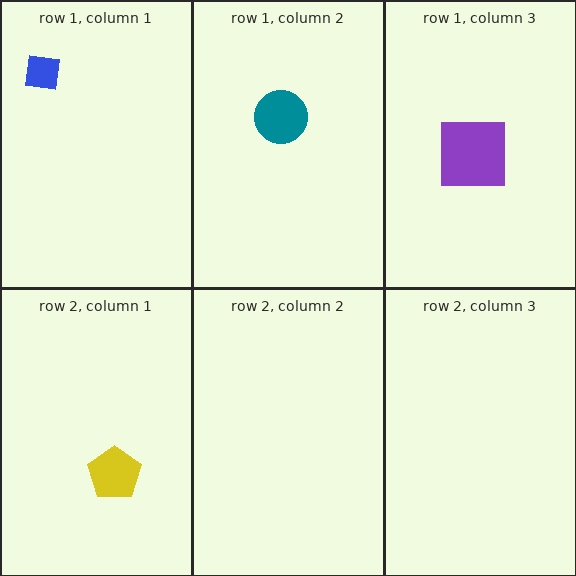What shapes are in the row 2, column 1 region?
The yellow pentagon.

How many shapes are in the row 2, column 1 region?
1.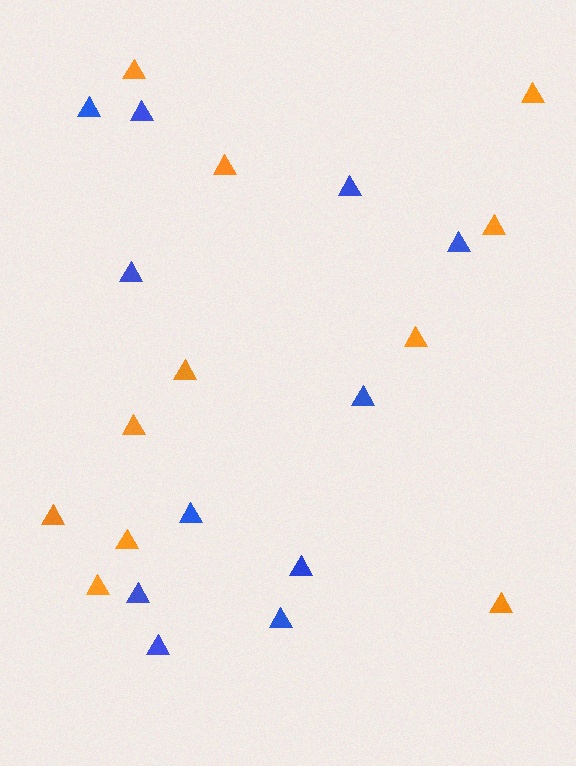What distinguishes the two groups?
There are 2 groups: one group of orange triangles (11) and one group of blue triangles (11).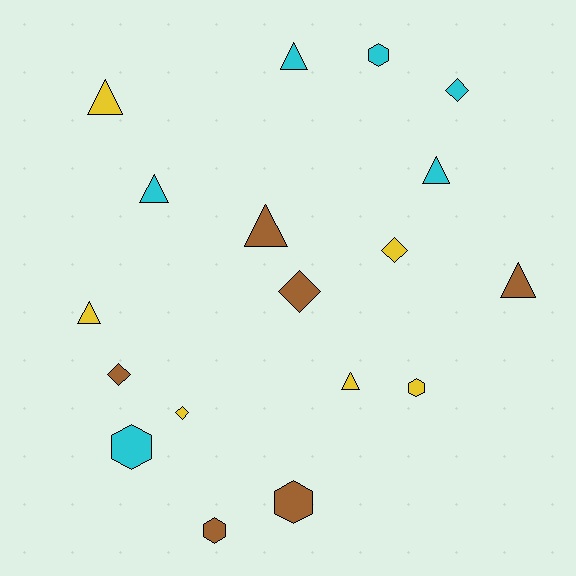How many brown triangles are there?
There are 2 brown triangles.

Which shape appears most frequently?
Triangle, with 8 objects.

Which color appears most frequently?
Yellow, with 6 objects.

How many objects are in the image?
There are 18 objects.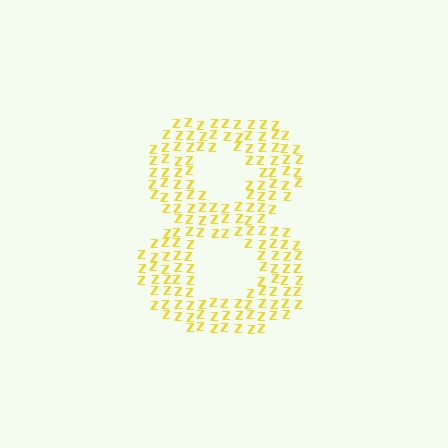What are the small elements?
The small elements are letter Z's.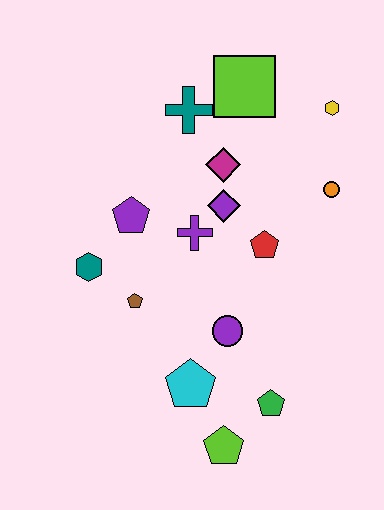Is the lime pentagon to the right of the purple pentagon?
Yes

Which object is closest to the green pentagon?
The lime pentagon is closest to the green pentagon.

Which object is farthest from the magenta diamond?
The lime pentagon is farthest from the magenta diamond.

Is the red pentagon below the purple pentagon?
Yes